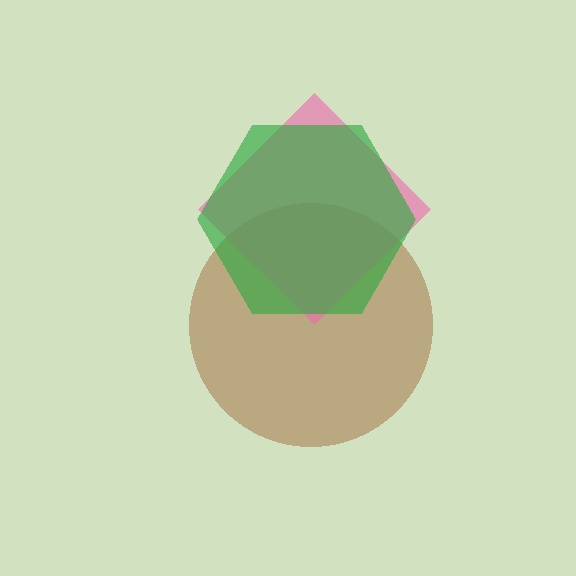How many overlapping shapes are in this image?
There are 3 overlapping shapes in the image.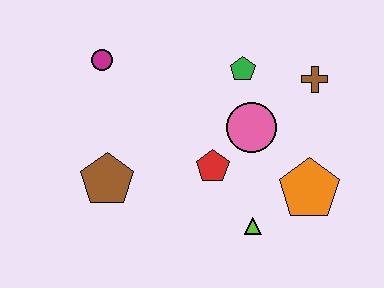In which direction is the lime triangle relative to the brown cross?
The lime triangle is below the brown cross.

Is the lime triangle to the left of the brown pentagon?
No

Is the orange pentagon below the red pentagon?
Yes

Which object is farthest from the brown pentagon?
The brown cross is farthest from the brown pentagon.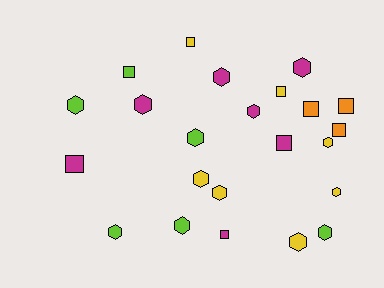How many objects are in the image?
There are 23 objects.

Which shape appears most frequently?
Hexagon, with 14 objects.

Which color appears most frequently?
Yellow, with 7 objects.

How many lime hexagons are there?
There are 5 lime hexagons.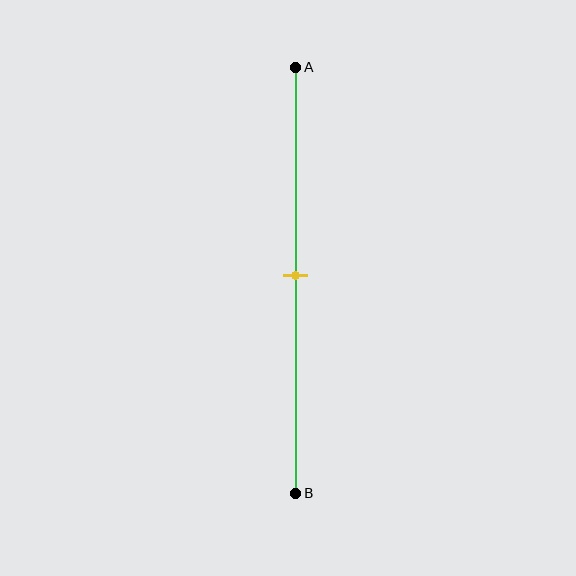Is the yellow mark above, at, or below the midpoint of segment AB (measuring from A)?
The yellow mark is approximately at the midpoint of segment AB.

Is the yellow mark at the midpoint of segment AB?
Yes, the mark is approximately at the midpoint.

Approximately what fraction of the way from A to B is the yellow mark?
The yellow mark is approximately 50% of the way from A to B.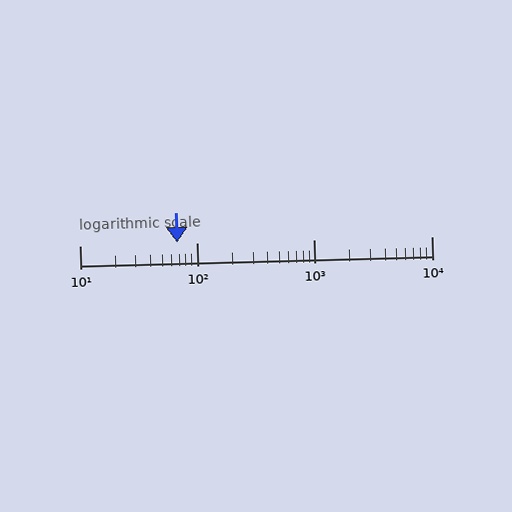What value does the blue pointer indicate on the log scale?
The pointer indicates approximately 68.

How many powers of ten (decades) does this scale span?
The scale spans 3 decades, from 10 to 10000.